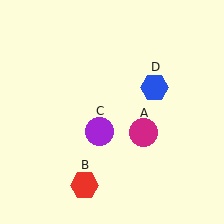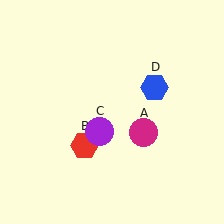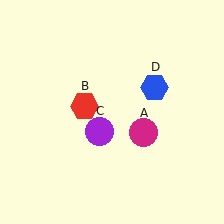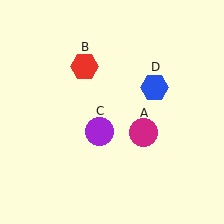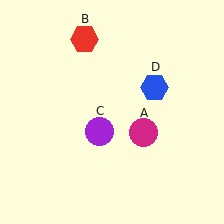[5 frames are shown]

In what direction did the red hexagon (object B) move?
The red hexagon (object B) moved up.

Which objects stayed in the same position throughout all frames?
Magenta circle (object A) and purple circle (object C) and blue hexagon (object D) remained stationary.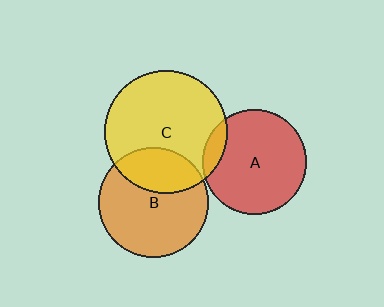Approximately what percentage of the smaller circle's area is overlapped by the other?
Approximately 30%.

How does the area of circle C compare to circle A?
Approximately 1.4 times.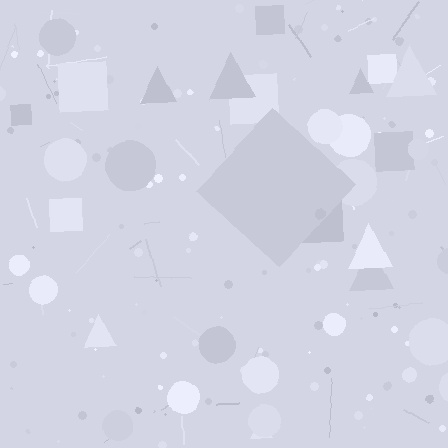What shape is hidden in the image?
A diamond is hidden in the image.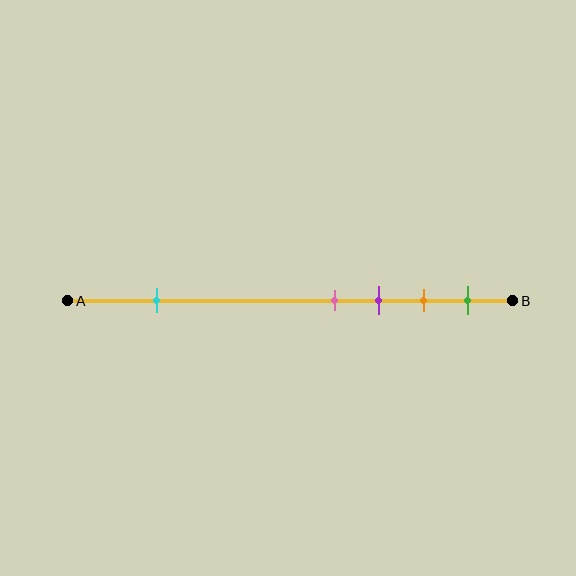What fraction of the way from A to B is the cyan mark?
The cyan mark is approximately 20% (0.2) of the way from A to B.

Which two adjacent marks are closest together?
The pink and purple marks are the closest adjacent pair.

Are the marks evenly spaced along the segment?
No, the marks are not evenly spaced.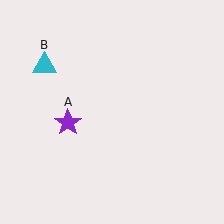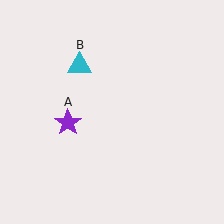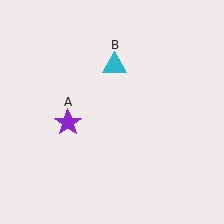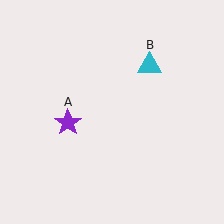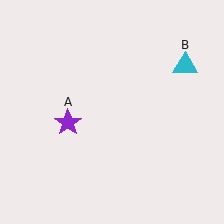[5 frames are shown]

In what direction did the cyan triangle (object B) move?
The cyan triangle (object B) moved right.